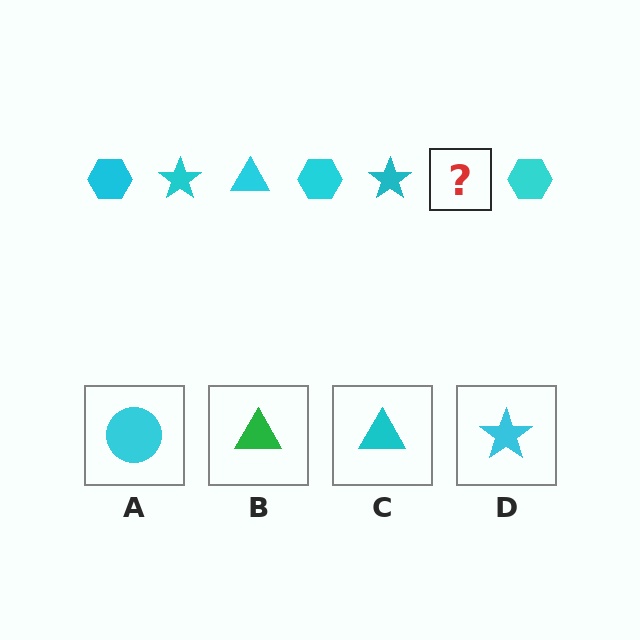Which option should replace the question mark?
Option C.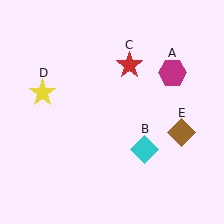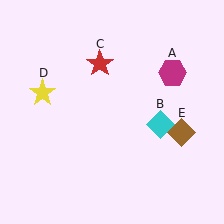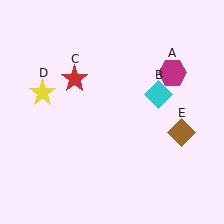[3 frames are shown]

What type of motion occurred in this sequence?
The cyan diamond (object B), red star (object C) rotated counterclockwise around the center of the scene.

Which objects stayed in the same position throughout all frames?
Magenta hexagon (object A) and yellow star (object D) and brown diamond (object E) remained stationary.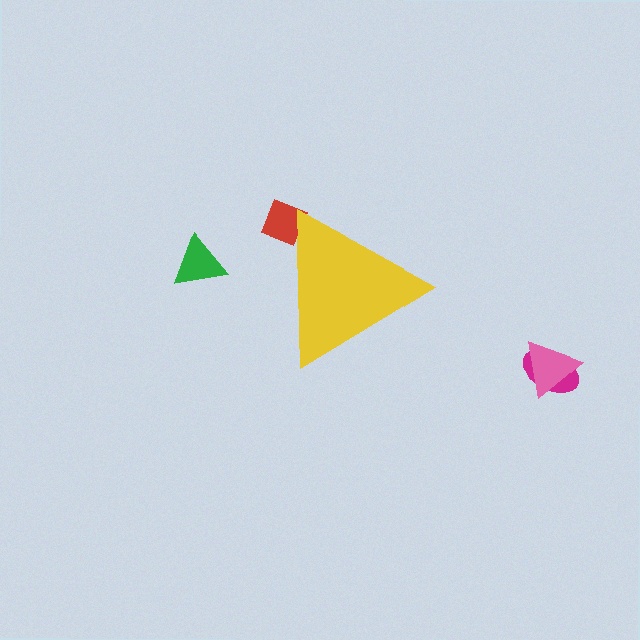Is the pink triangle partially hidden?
No, the pink triangle is fully visible.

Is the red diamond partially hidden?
Yes, the red diamond is partially hidden behind the yellow triangle.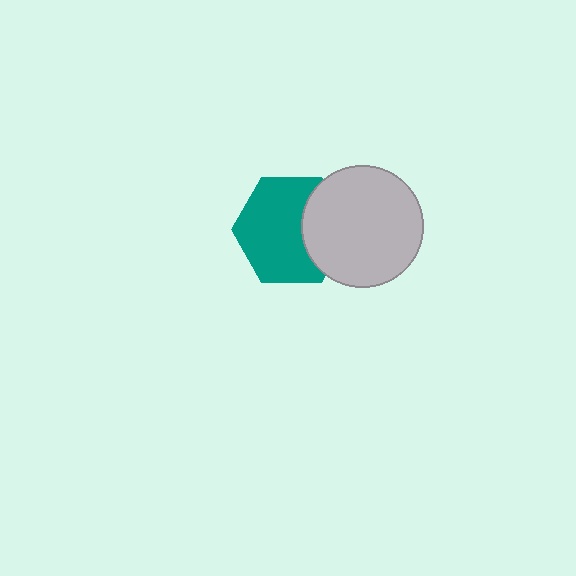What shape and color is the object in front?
The object in front is a light gray circle.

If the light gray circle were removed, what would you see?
You would see the complete teal hexagon.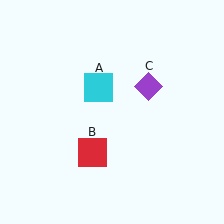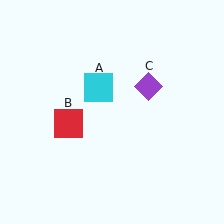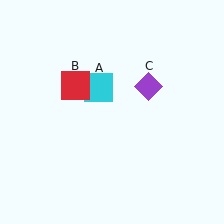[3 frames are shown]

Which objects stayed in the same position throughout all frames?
Cyan square (object A) and purple diamond (object C) remained stationary.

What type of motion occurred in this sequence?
The red square (object B) rotated clockwise around the center of the scene.